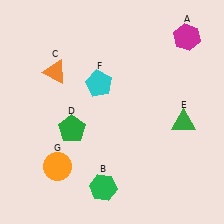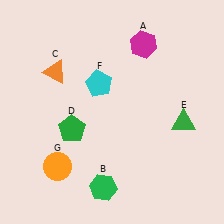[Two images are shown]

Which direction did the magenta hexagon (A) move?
The magenta hexagon (A) moved left.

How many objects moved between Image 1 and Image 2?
1 object moved between the two images.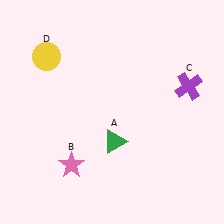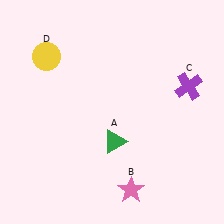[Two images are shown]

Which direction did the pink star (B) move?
The pink star (B) moved right.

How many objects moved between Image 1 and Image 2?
1 object moved between the two images.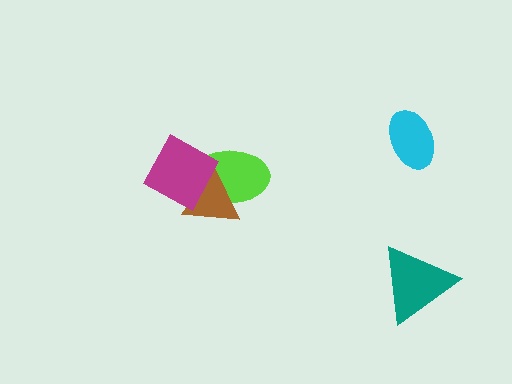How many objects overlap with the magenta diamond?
2 objects overlap with the magenta diamond.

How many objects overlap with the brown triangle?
2 objects overlap with the brown triangle.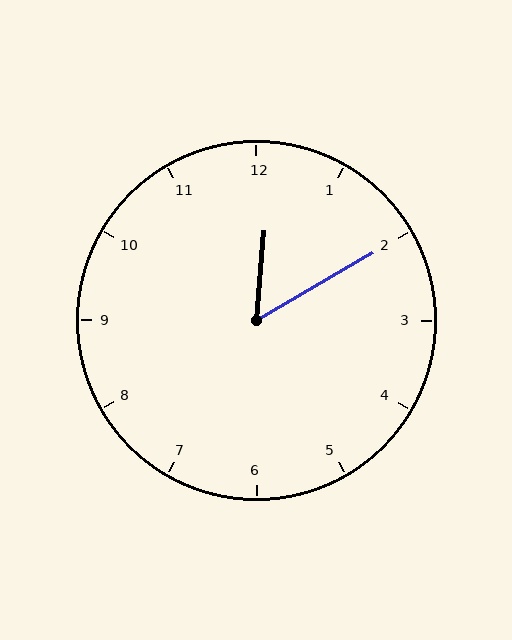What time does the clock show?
12:10.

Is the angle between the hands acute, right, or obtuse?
It is acute.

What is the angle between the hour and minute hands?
Approximately 55 degrees.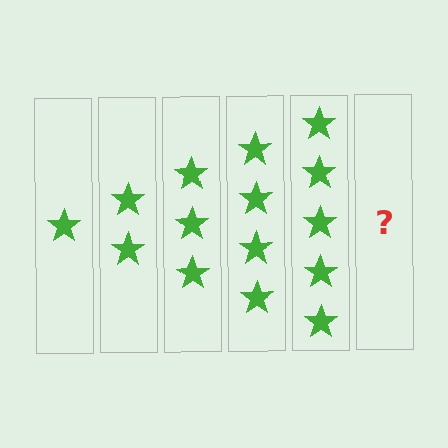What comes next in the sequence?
The next element should be 6 stars.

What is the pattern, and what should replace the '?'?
The pattern is that each step adds one more star. The '?' should be 6 stars.